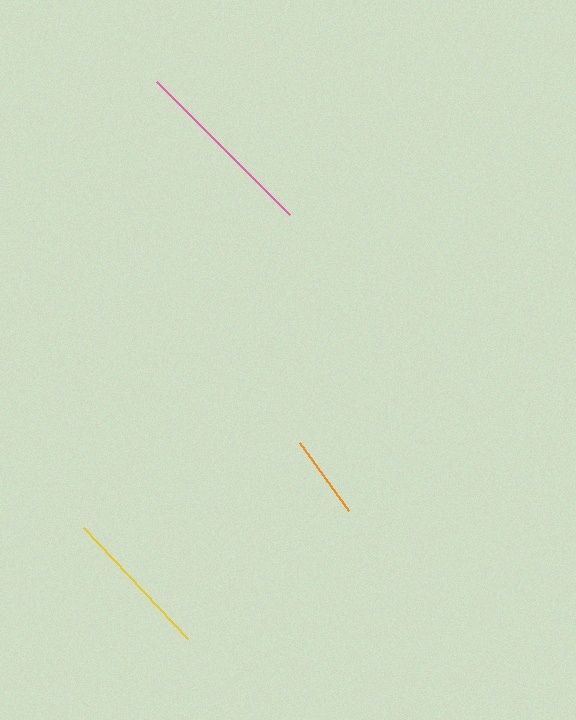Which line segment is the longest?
The pink line is the longest at approximately 188 pixels.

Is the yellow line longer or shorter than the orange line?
The yellow line is longer than the orange line.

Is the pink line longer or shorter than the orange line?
The pink line is longer than the orange line.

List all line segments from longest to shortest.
From longest to shortest: pink, yellow, orange.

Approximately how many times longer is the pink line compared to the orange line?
The pink line is approximately 2.2 times the length of the orange line.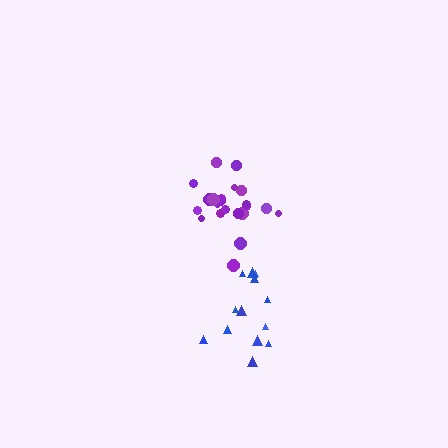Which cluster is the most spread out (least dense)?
Blue.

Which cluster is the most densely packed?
Purple.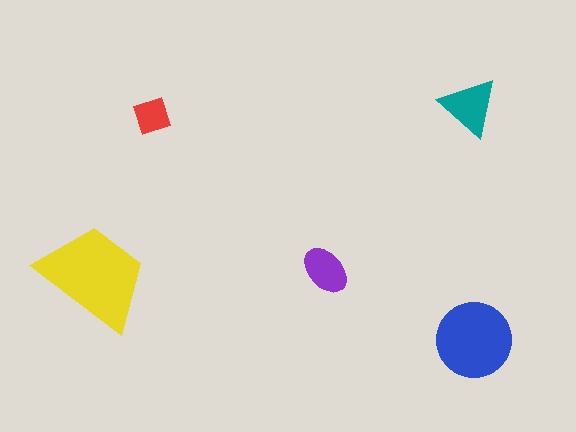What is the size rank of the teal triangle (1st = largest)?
3rd.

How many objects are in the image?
There are 5 objects in the image.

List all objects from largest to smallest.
The yellow trapezoid, the blue circle, the teal triangle, the purple ellipse, the red diamond.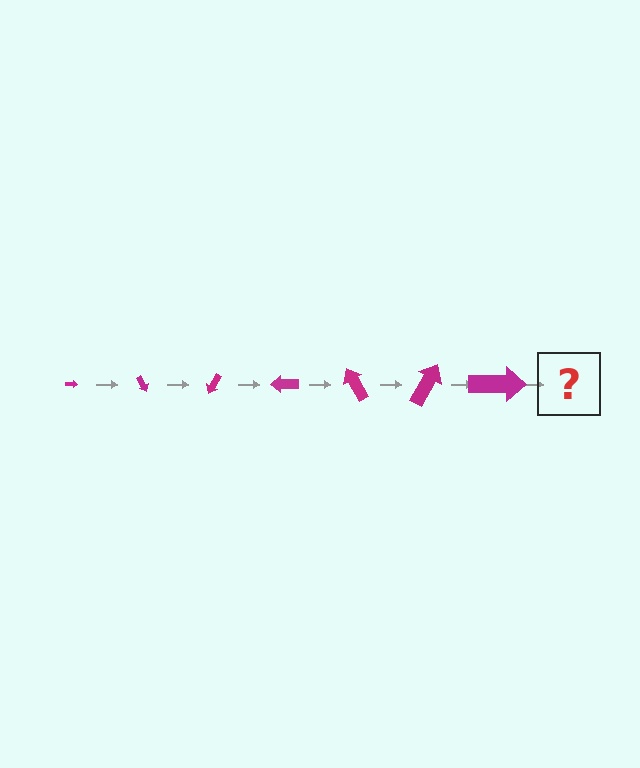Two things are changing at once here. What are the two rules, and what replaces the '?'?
The two rules are that the arrow grows larger each step and it rotates 60 degrees each step. The '?' should be an arrow, larger than the previous one and rotated 420 degrees from the start.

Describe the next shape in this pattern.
It should be an arrow, larger than the previous one and rotated 420 degrees from the start.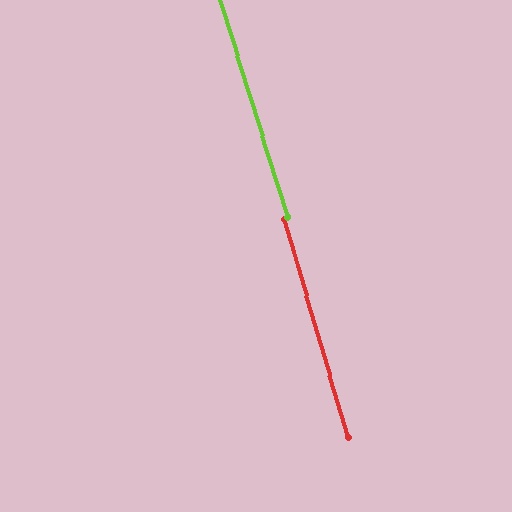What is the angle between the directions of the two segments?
Approximately 1 degree.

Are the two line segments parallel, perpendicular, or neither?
Parallel — their directions differ by only 0.8°.